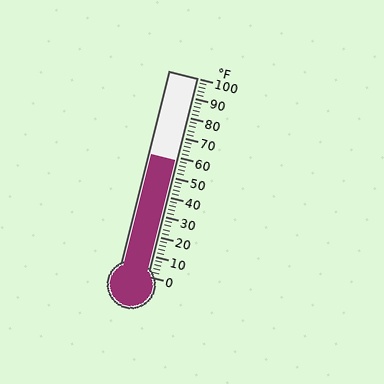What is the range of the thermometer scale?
The thermometer scale ranges from 0°F to 100°F.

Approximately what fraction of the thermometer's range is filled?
The thermometer is filled to approximately 60% of its range.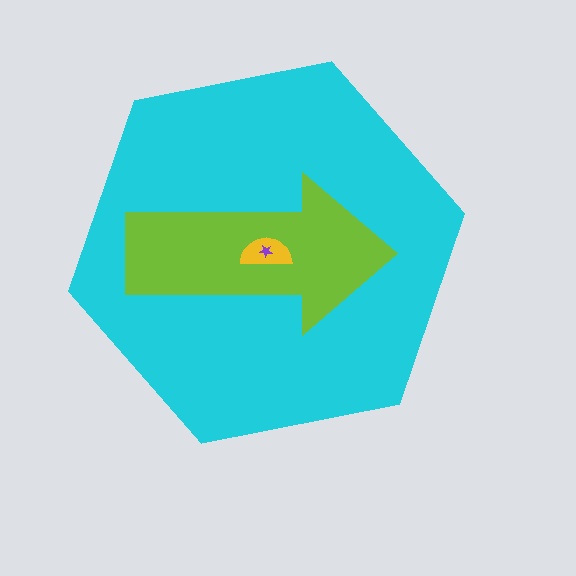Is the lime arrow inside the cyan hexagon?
Yes.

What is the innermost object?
The purple star.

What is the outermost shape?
The cyan hexagon.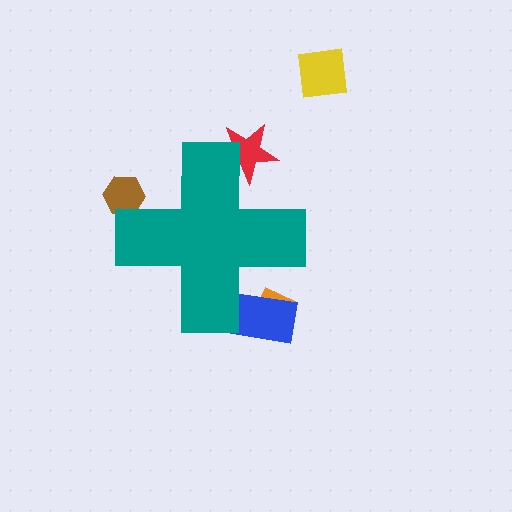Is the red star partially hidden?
Yes, the red star is partially hidden behind the teal cross.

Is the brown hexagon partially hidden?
Yes, the brown hexagon is partially hidden behind the teal cross.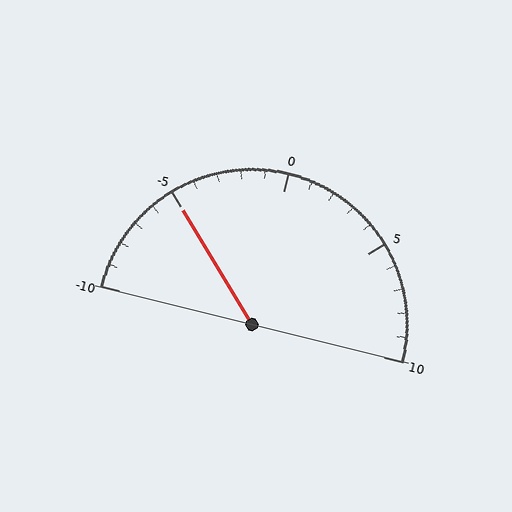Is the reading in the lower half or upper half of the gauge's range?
The reading is in the lower half of the range (-10 to 10).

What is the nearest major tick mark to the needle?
The nearest major tick mark is -5.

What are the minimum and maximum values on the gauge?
The gauge ranges from -10 to 10.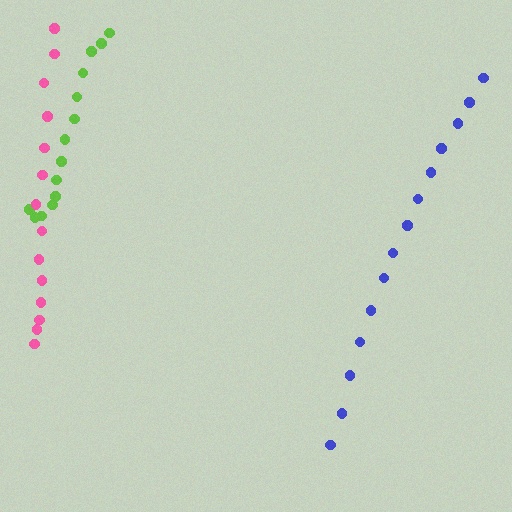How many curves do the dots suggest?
There are 3 distinct paths.